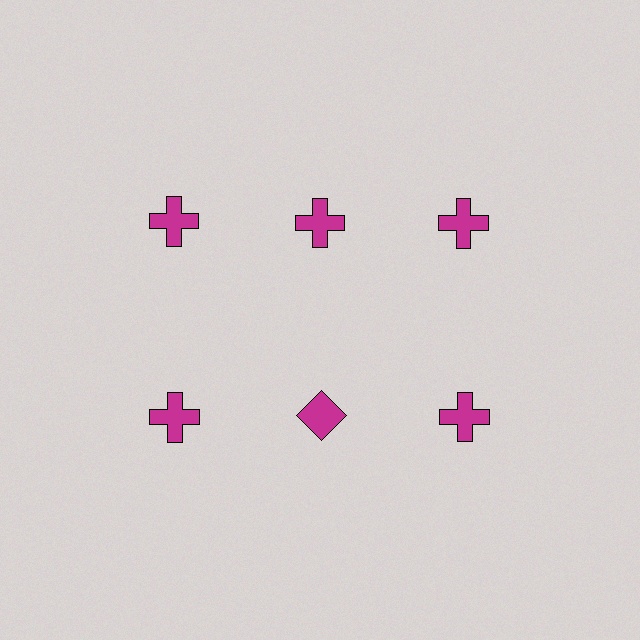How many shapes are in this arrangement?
There are 6 shapes arranged in a grid pattern.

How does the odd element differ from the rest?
It has a different shape: diamond instead of cross.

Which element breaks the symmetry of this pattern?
The magenta diamond in the second row, second from left column breaks the symmetry. All other shapes are magenta crosses.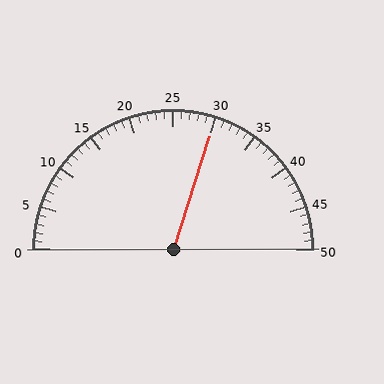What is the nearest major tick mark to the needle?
The nearest major tick mark is 30.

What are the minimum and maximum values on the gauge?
The gauge ranges from 0 to 50.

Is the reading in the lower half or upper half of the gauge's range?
The reading is in the upper half of the range (0 to 50).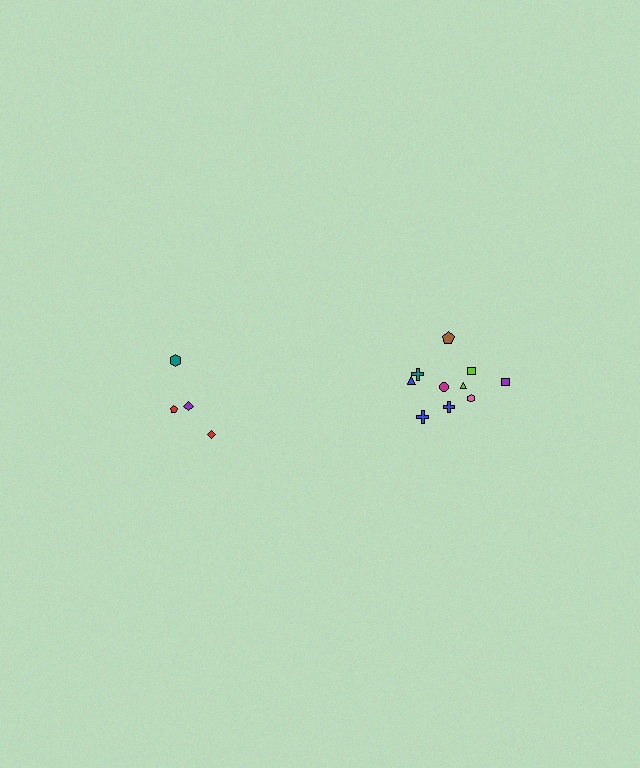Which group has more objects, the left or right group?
The right group.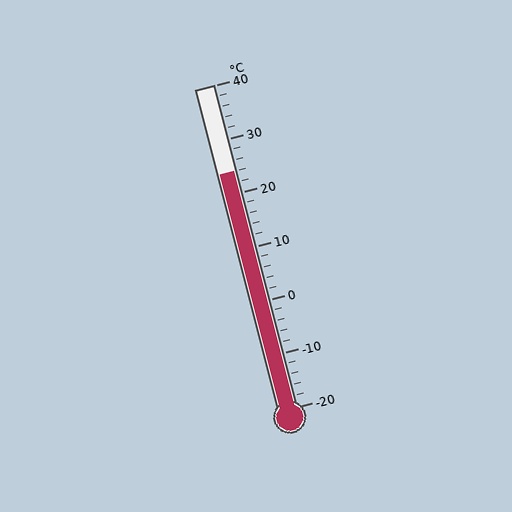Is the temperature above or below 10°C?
The temperature is above 10°C.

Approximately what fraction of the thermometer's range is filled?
The thermometer is filled to approximately 75% of its range.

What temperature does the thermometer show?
The thermometer shows approximately 24°C.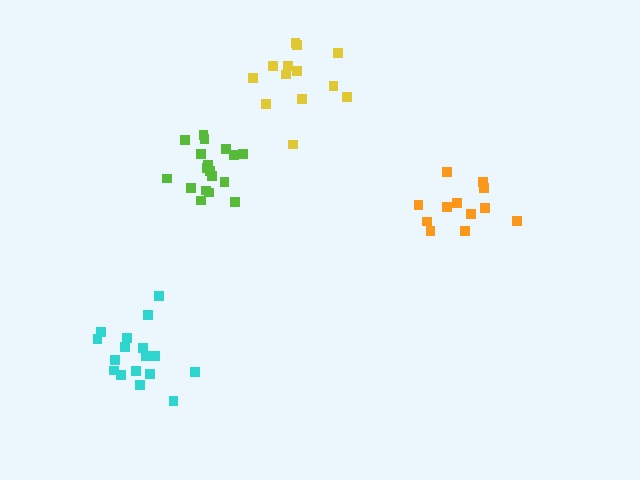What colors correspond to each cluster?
The clusters are colored: orange, lime, cyan, yellow.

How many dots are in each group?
Group 1: 12 dots, Group 2: 18 dots, Group 3: 17 dots, Group 4: 13 dots (60 total).